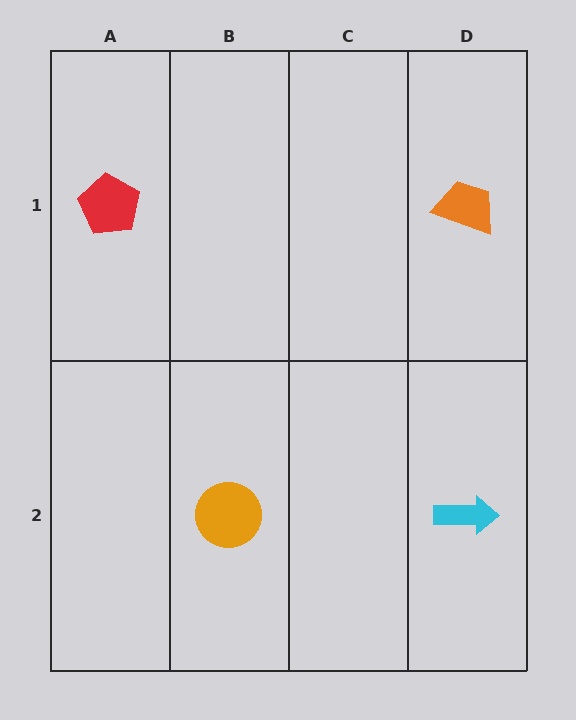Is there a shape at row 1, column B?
No, that cell is empty.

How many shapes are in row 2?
2 shapes.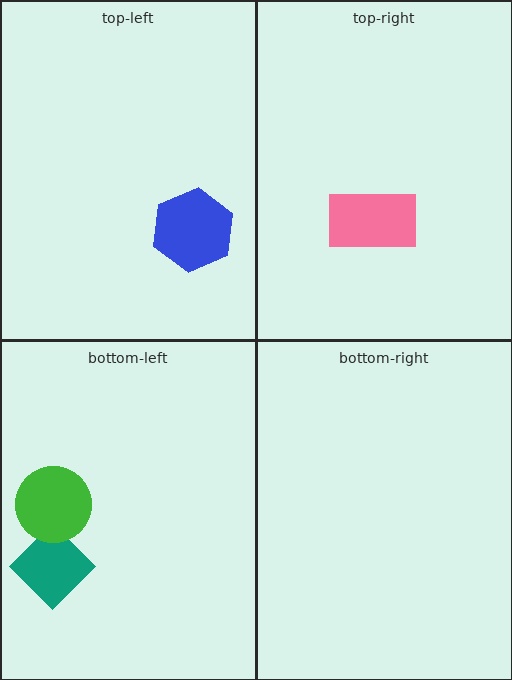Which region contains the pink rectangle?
The top-right region.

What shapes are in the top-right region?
The pink rectangle.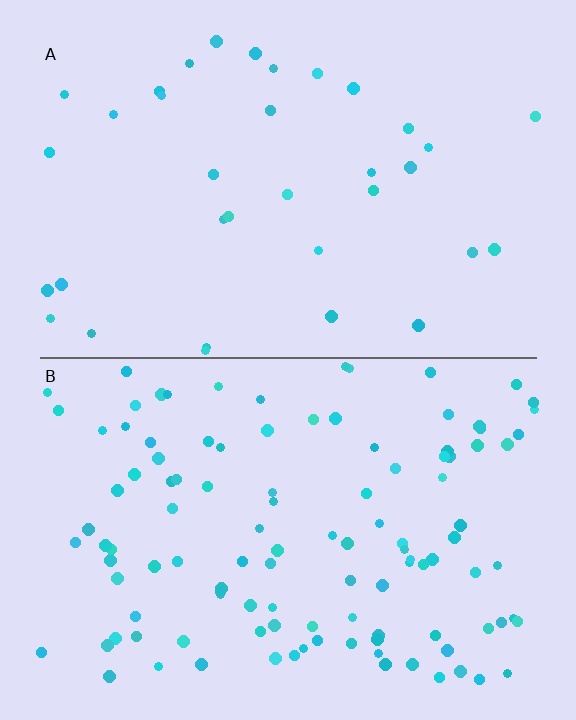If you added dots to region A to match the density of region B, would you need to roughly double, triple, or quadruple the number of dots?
Approximately triple.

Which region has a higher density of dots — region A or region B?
B (the bottom).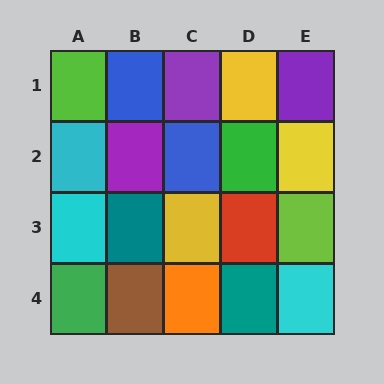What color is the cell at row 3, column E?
Lime.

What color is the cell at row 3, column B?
Teal.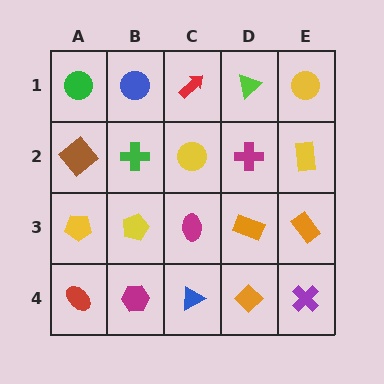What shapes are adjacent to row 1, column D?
A magenta cross (row 2, column D), a red arrow (row 1, column C), a yellow circle (row 1, column E).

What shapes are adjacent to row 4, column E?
An orange rectangle (row 3, column E), an orange diamond (row 4, column D).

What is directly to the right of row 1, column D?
A yellow circle.